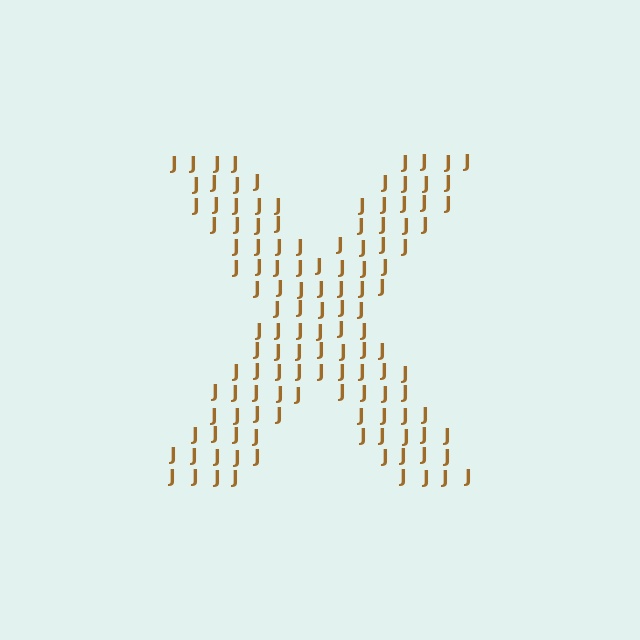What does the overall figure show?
The overall figure shows the letter X.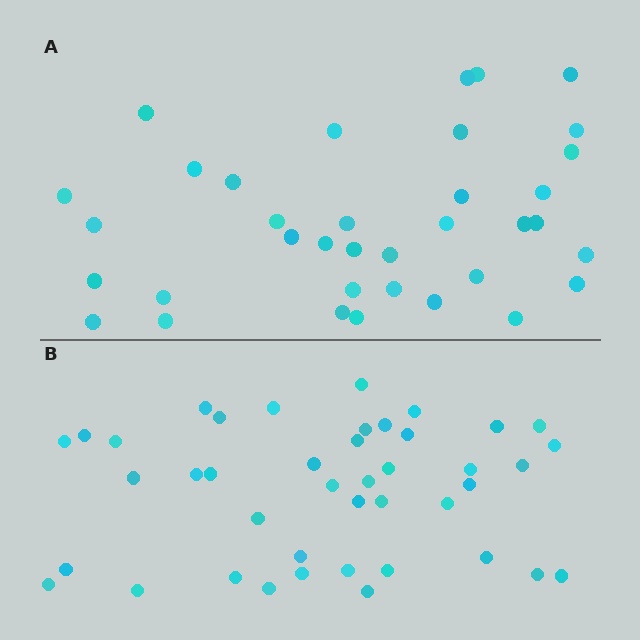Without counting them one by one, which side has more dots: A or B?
Region B (the bottom region) has more dots.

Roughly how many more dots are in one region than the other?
Region B has about 6 more dots than region A.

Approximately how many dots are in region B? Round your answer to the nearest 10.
About 40 dots. (The exact count is 42, which rounds to 40.)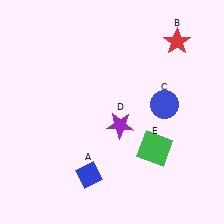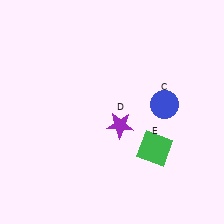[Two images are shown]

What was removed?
The blue diamond (A), the red star (B) were removed in Image 2.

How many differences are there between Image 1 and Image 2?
There are 2 differences between the two images.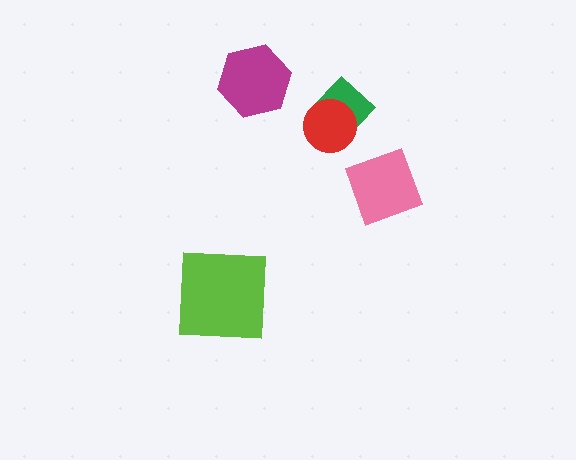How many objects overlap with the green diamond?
1 object overlaps with the green diamond.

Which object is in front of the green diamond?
The red circle is in front of the green diamond.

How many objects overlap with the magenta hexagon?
0 objects overlap with the magenta hexagon.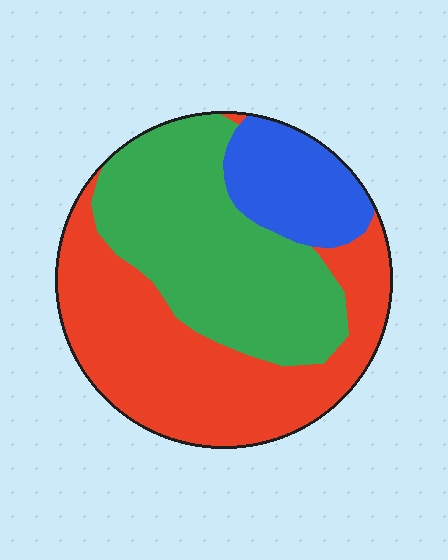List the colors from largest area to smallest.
From largest to smallest: red, green, blue.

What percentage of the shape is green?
Green takes up about two fifths (2/5) of the shape.